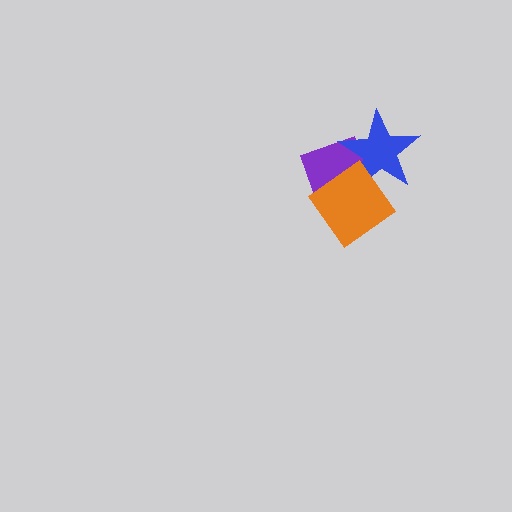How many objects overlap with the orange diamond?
2 objects overlap with the orange diamond.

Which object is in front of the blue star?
The orange diamond is in front of the blue star.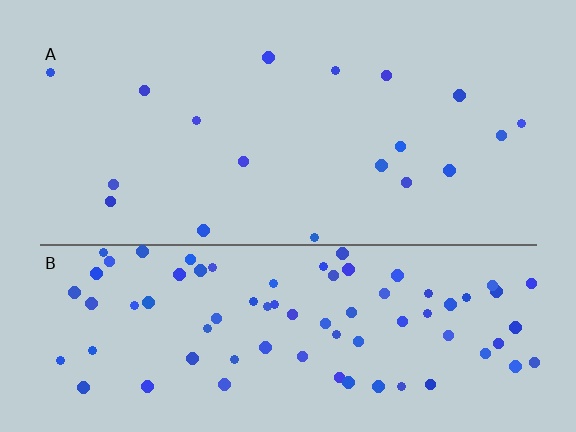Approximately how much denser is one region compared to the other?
Approximately 4.4× — region B over region A.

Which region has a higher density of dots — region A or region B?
B (the bottom).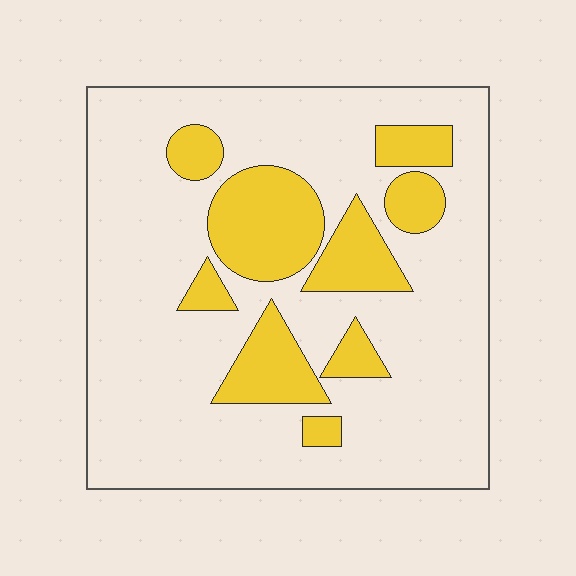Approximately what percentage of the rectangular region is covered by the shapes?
Approximately 25%.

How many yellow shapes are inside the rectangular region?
9.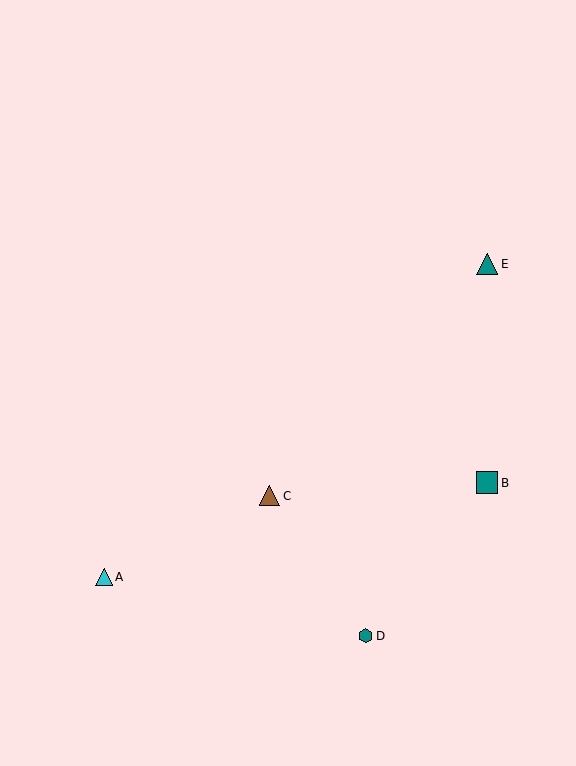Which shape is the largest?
The teal square (labeled B) is the largest.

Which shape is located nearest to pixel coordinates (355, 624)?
The teal hexagon (labeled D) at (366, 636) is nearest to that location.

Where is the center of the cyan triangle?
The center of the cyan triangle is at (104, 577).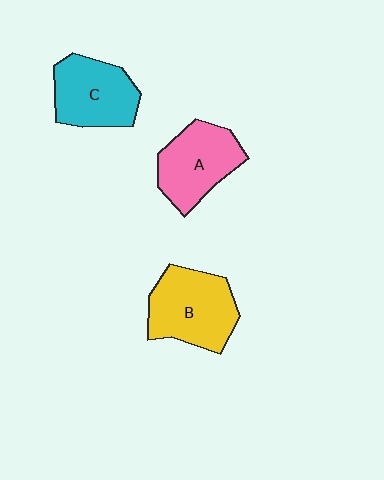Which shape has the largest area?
Shape B (yellow).